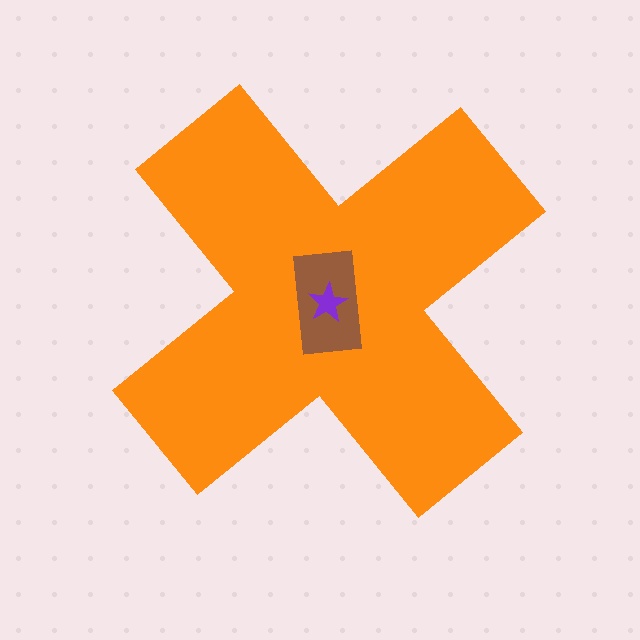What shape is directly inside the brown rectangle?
The purple star.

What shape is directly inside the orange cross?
The brown rectangle.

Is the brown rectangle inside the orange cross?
Yes.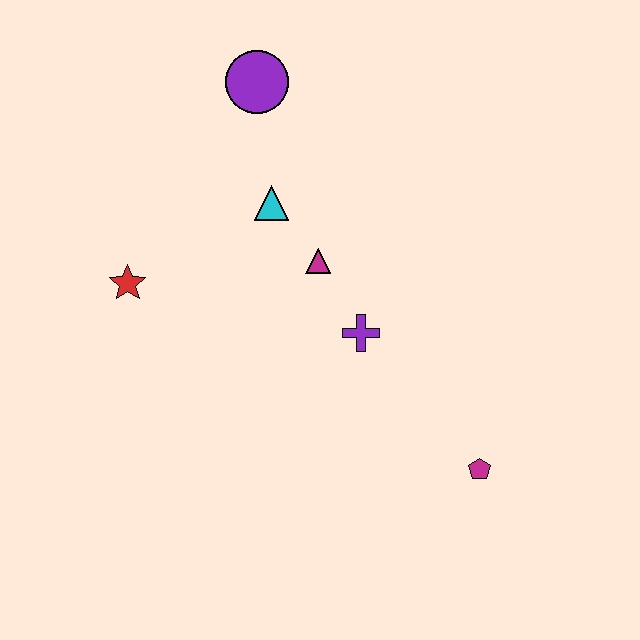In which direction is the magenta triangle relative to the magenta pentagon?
The magenta triangle is above the magenta pentagon.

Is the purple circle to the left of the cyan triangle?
Yes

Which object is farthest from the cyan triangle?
The magenta pentagon is farthest from the cyan triangle.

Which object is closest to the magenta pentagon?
The purple cross is closest to the magenta pentagon.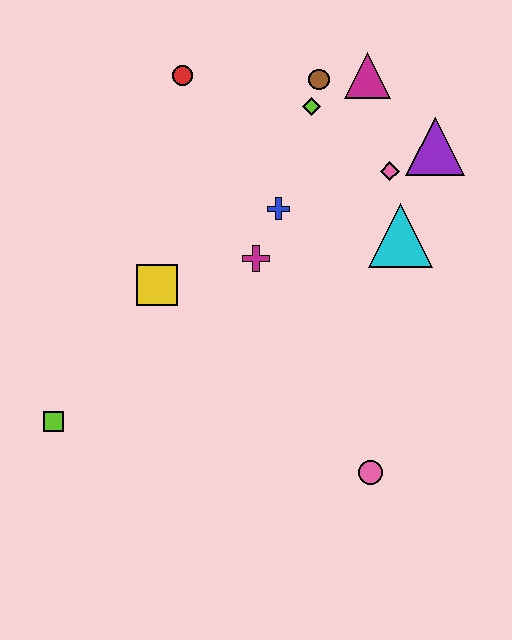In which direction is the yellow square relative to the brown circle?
The yellow square is below the brown circle.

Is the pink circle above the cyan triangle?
No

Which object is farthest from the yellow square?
The purple triangle is farthest from the yellow square.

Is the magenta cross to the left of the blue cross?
Yes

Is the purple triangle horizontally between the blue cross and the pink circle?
No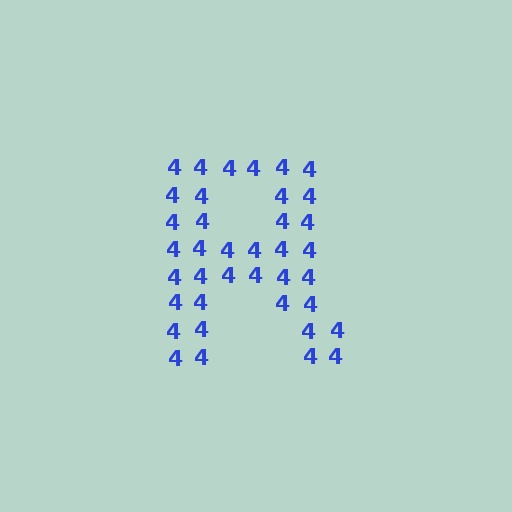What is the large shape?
The large shape is the letter R.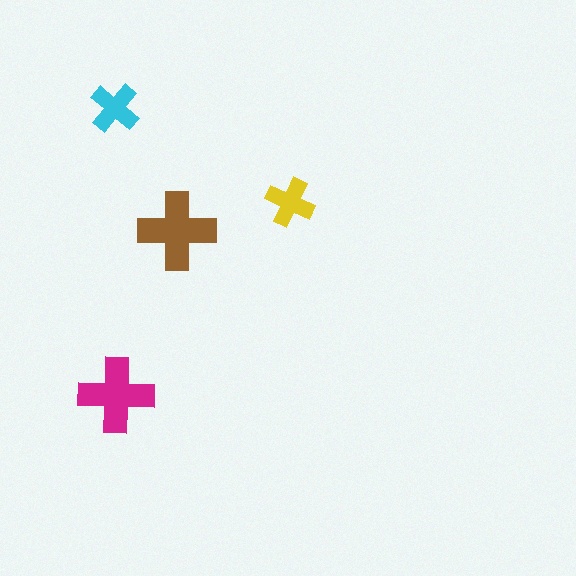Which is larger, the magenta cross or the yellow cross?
The magenta one.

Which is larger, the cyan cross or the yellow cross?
The cyan one.